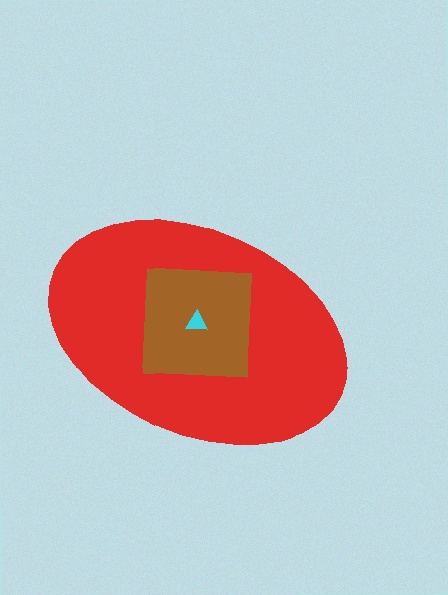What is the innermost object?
The cyan triangle.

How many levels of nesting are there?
3.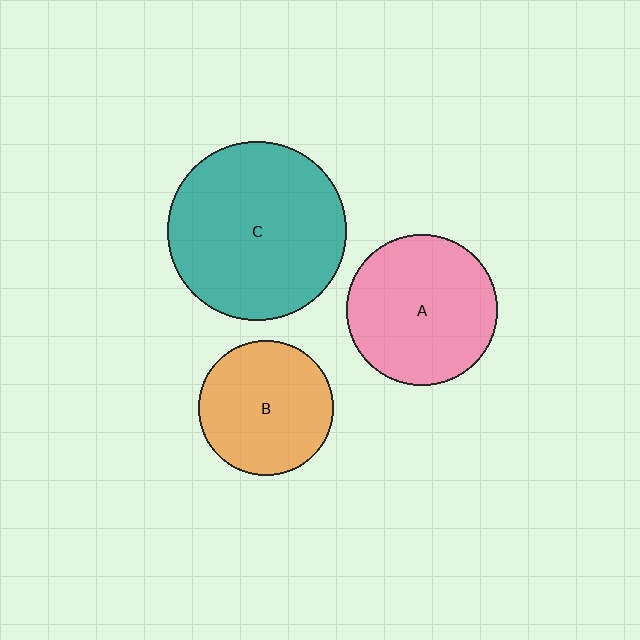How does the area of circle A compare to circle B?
Approximately 1.2 times.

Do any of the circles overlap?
No, none of the circles overlap.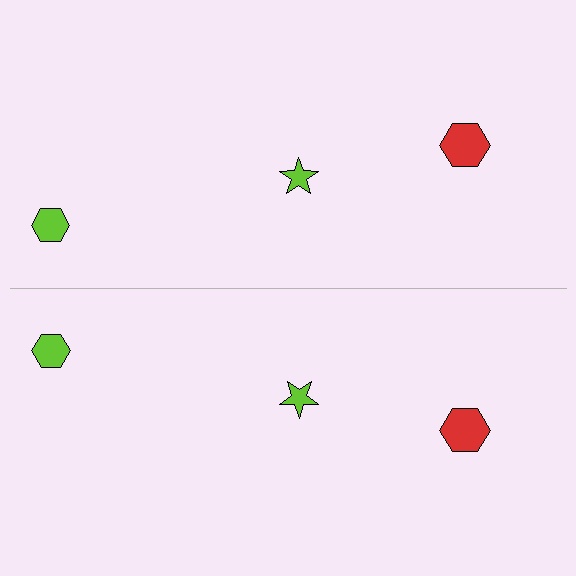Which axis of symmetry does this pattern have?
The pattern has a horizontal axis of symmetry running through the center of the image.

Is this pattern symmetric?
Yes, this pattern has bilateral (reflection) symmetry.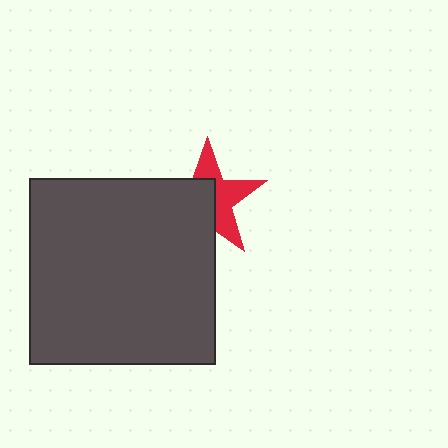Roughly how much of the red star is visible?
About half of it is visible (roughly 48%).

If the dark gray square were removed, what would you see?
You would see the complete red star.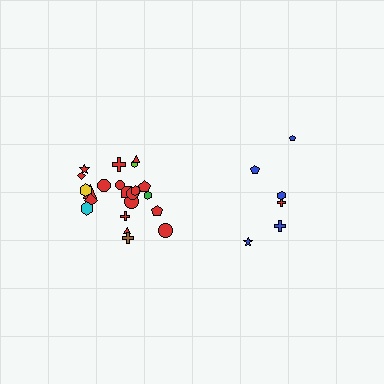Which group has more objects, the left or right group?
The left group.